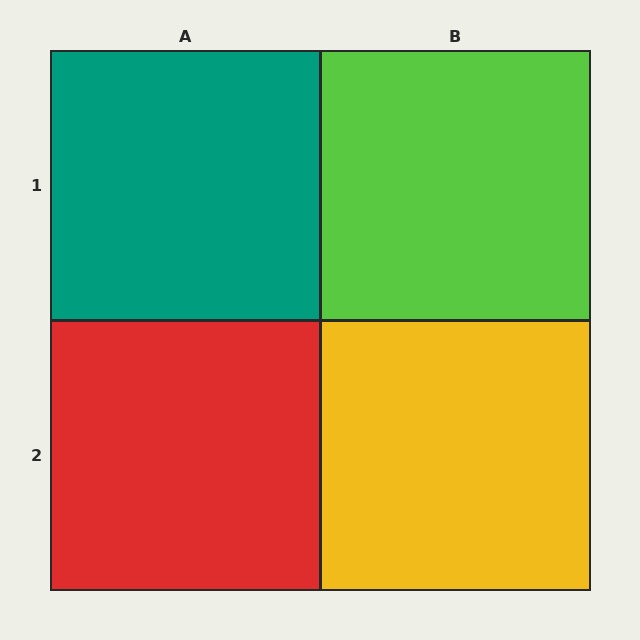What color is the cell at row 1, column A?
Teal.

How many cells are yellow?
1 cell is yellow.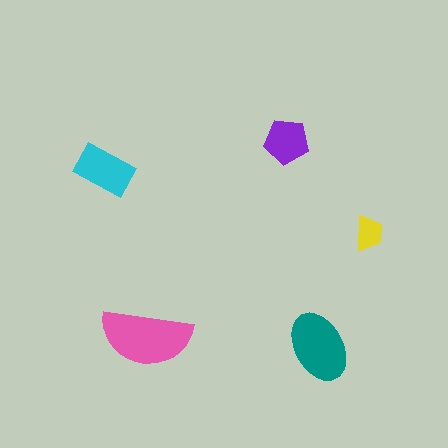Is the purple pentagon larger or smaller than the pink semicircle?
Smaller.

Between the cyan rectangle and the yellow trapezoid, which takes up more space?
The cyan rectangle.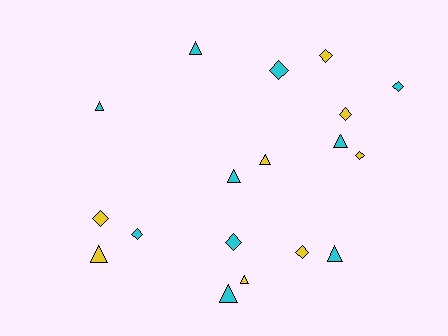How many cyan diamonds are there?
There are 4 cyan diamonds.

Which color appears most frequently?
Cyan, with 10 objects.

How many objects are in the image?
There are 18 objects.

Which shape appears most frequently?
Diamond, with 9 objects.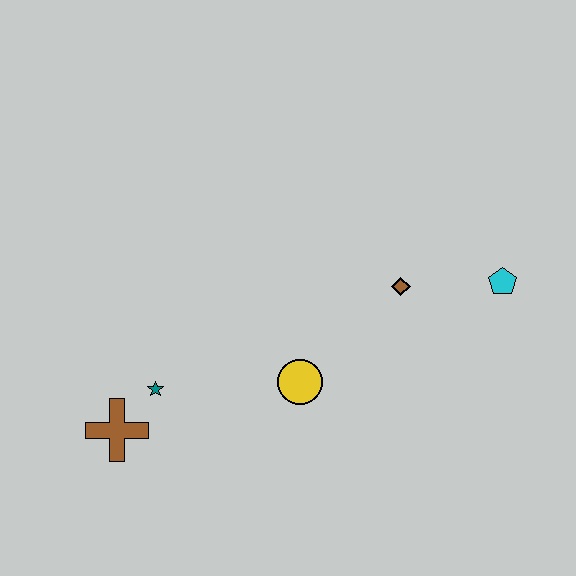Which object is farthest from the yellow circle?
The cyan pentagon is farthest from the yellow circle.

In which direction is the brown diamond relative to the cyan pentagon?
The brown diamond is to the left of the cyan pentagon.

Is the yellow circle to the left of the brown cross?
No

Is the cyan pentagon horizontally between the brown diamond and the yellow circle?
No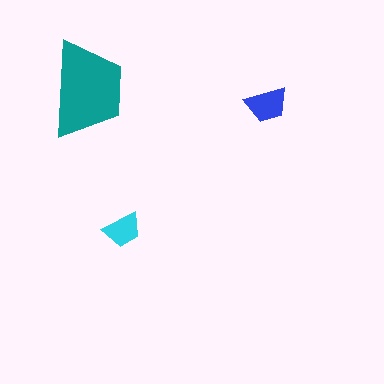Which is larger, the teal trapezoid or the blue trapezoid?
The teal one.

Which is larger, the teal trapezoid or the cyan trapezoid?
The teal one.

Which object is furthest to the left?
The teal trapezoid is leftmost.